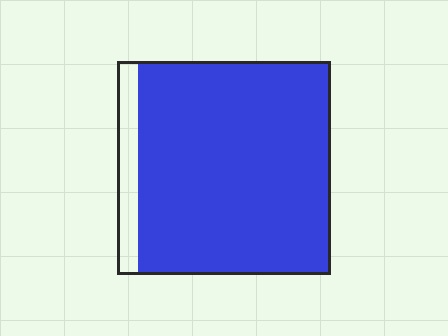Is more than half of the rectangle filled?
Yes.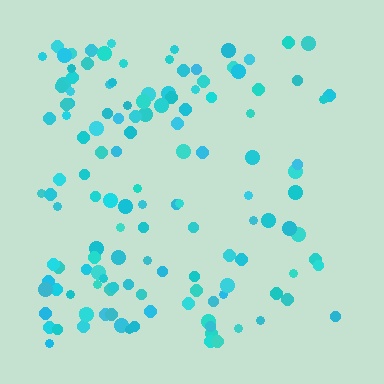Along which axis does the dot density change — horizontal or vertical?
Horizontal.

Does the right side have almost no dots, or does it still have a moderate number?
Still a moderate number, just noticeably fewer than the left.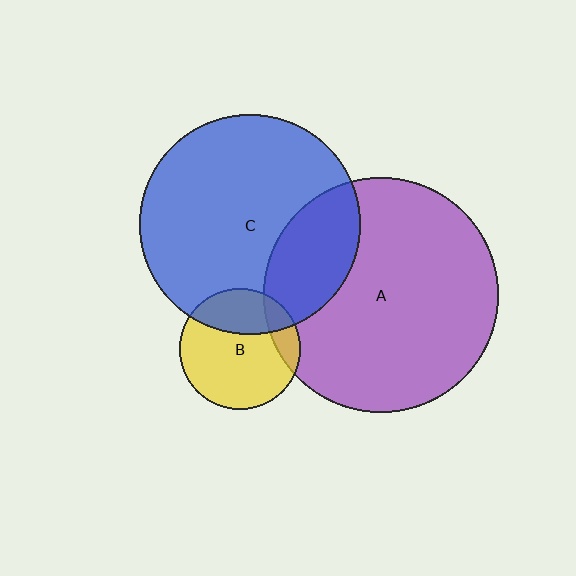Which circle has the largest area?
Circle A (purple).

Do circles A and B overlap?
Yes.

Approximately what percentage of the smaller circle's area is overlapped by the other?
Approximately 15%.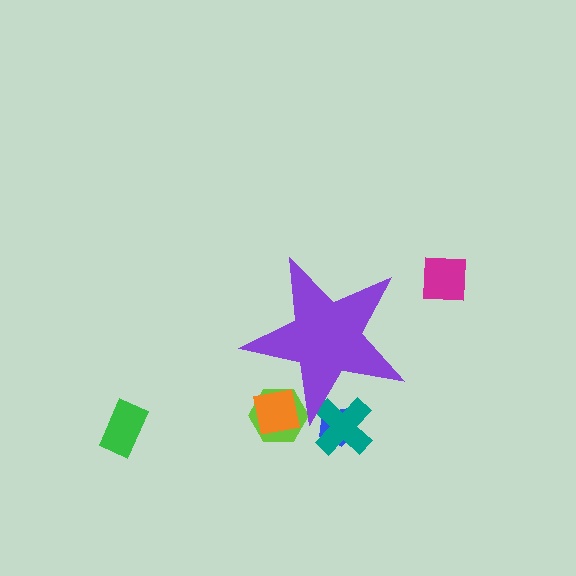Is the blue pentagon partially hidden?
Yes, the blue pentagon is partially hidden behind the purple star.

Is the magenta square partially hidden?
No, the magenta square is fully visible.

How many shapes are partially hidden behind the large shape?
4 shapes are partially hidden.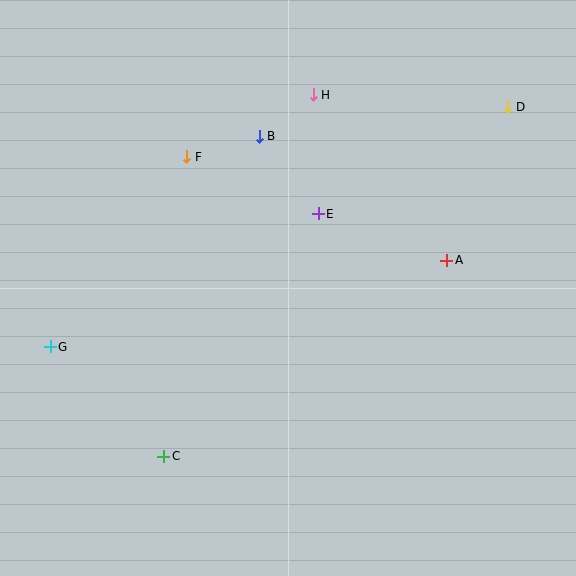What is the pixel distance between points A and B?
The distance between A and B is 225 pixels.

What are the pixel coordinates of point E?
Point E is at (318, 214).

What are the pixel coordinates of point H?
Point H is at (313, 95).